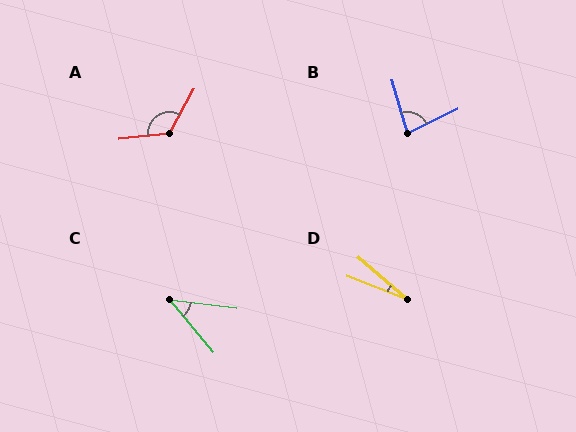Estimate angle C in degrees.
Approximately 43 degrees.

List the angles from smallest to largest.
D (20°), C (43°), B (80°), A (125°).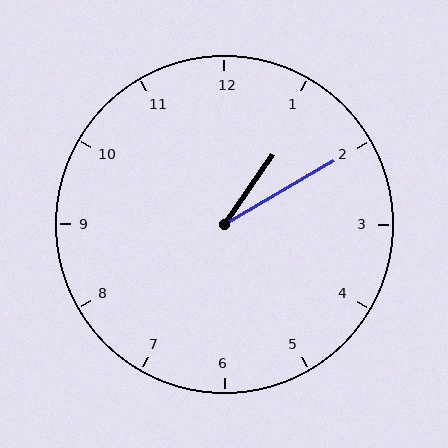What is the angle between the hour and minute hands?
Approximately 25 degrees.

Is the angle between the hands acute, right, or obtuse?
It is acute.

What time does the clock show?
1:10.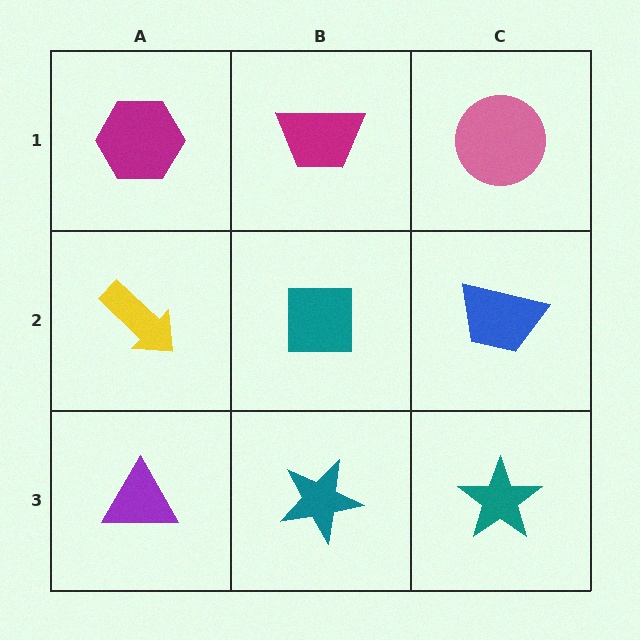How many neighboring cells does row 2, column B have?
4.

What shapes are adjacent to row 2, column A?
A magenta hexagon (row 1, column A), a purple triangle (row 3, column A), a teal square (row 2, column B).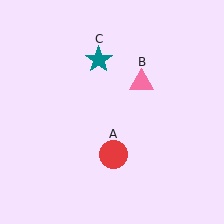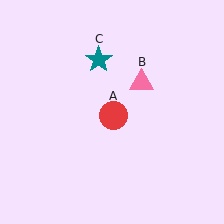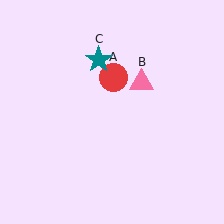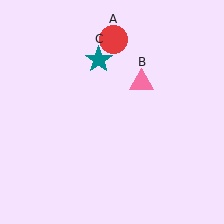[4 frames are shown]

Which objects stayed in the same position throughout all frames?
Pink triangle (object B) and teal star (object C) remained stationary.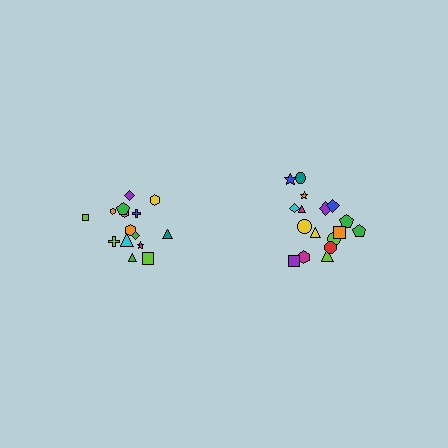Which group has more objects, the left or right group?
The right group.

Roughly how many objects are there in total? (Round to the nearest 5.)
Roughly 35 objects in total.